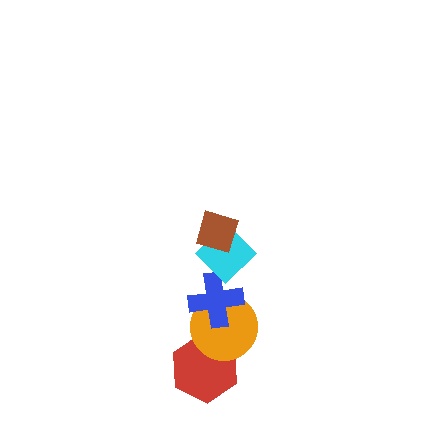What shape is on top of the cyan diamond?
The brown diamond is on top of the cyan diamond.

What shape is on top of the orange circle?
The blue cross is on top of the orange circle.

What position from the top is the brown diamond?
The brown diamond is 1st from the top.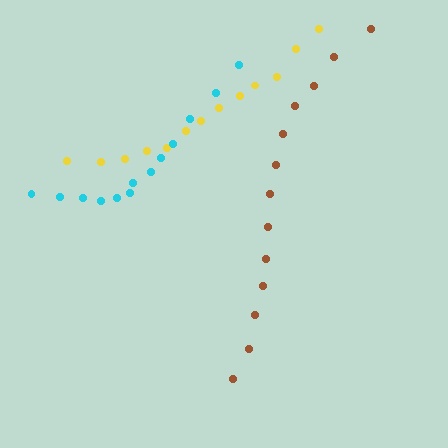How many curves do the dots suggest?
There are 3 distinct paths.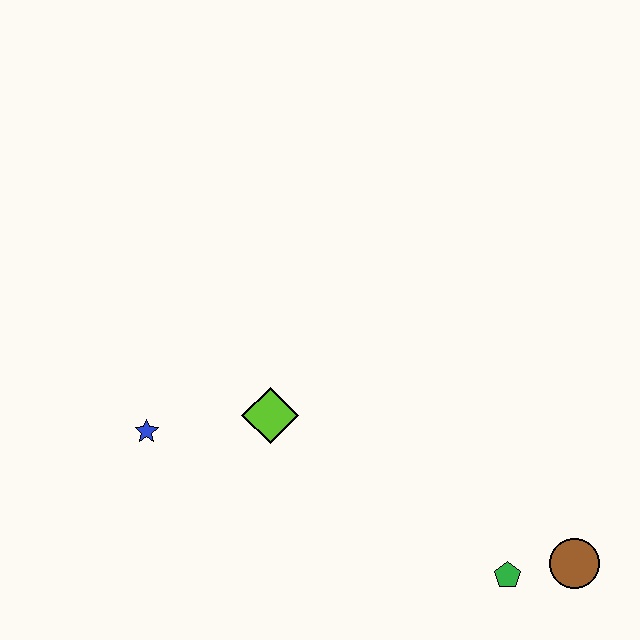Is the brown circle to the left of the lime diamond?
No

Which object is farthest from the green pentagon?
The blue star is farthest from the green pentagon.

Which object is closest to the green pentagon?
The brown circle is closest to the green pentagon.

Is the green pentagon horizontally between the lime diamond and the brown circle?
Yes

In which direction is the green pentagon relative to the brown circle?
The green pentagon is to the left of the brown circle.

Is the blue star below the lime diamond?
Yes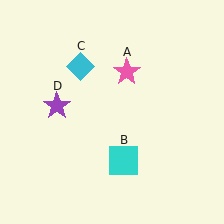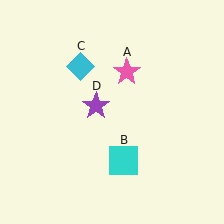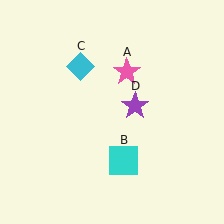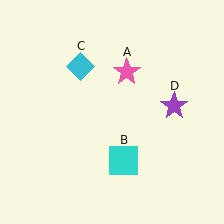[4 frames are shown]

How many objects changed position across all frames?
1 object changed position: purple star (object D).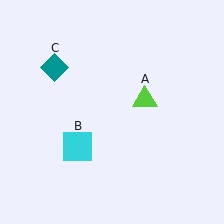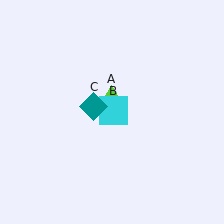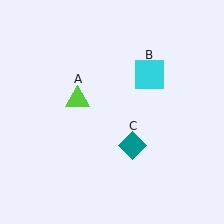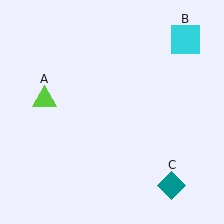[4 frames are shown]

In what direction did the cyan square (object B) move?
The cyan square (object B) moved up and to the right.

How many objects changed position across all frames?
3 objects changed position: lime triangle (object A), cyan square (object B), teal diamond (object C).